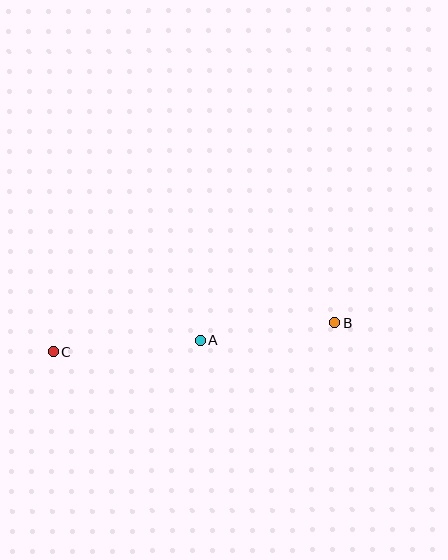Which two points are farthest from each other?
Points B and C are farthest from each other.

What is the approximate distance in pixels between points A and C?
The distance between A and C is approximately 147 pixels.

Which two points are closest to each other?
Points A and B are closest to each other.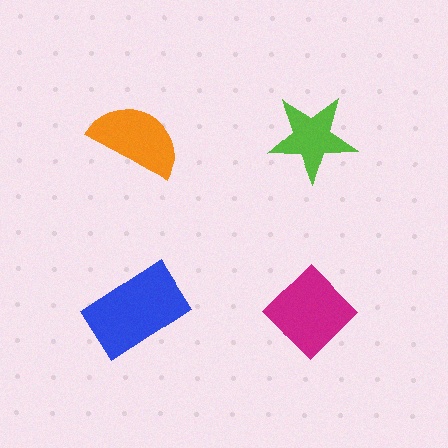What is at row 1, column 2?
A lime star.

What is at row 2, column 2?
A magenta diamond.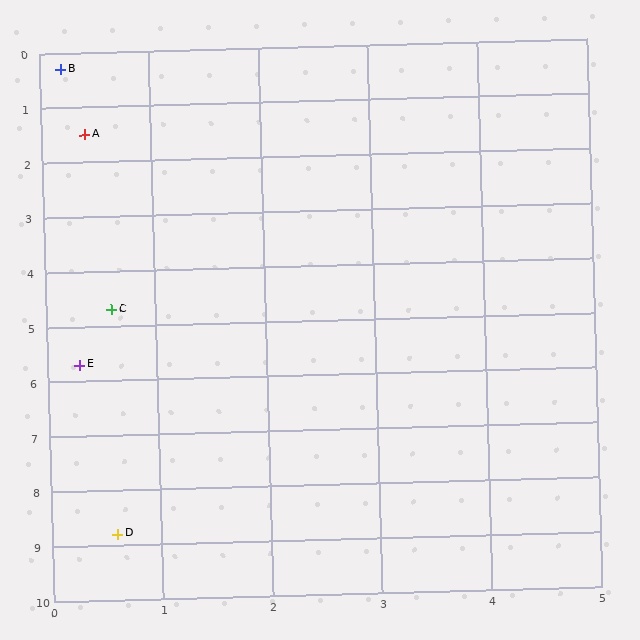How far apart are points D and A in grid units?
Points D and A are about 7.3 grid units apart.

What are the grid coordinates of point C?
Point C is at approximately (0.6, 4.7).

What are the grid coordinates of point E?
Point E is at approximately (0.3, 5.7).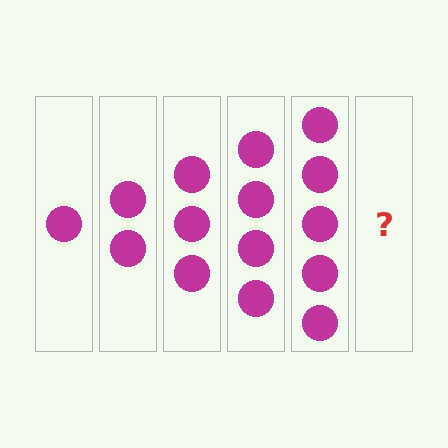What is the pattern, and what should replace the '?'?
The pattern is that each step adds one more circle. The '?' should be 6 circles.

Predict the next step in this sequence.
The next step is 6 circles.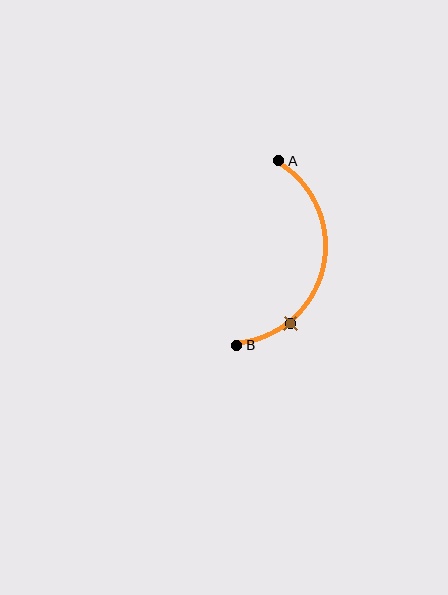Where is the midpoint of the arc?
The arc midpoint is the point on the curve farthest from the straight line joining A and B. It sits to the right of that line.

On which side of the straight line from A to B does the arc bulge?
The arc bulges to the right of the straight line connecting A and B.